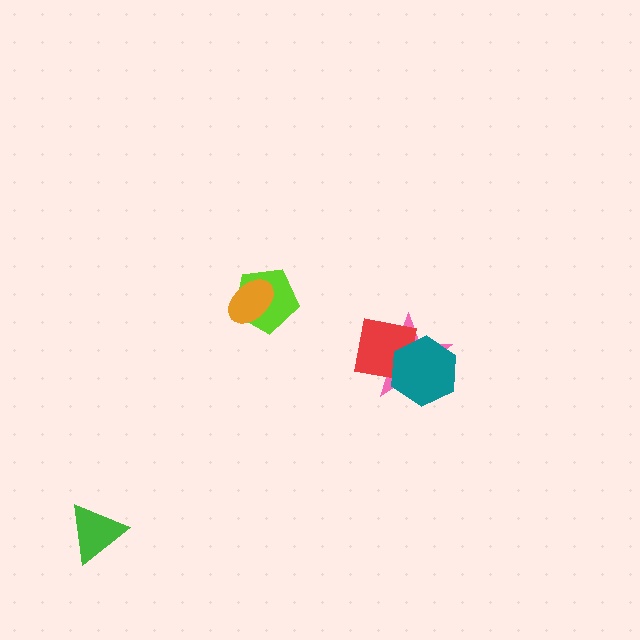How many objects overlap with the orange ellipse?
1 object overlaps with the orange ellipse.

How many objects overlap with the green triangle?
0 objects overlap with the green triangle.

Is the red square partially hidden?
Yes, it is partially covered by another shape.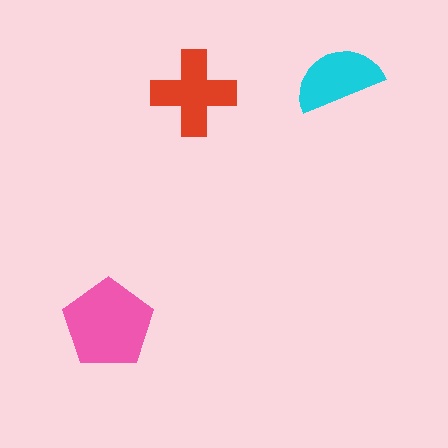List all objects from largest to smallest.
The pink pentagon, the red cross, the cyan semicircle.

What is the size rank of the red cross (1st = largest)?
2nd.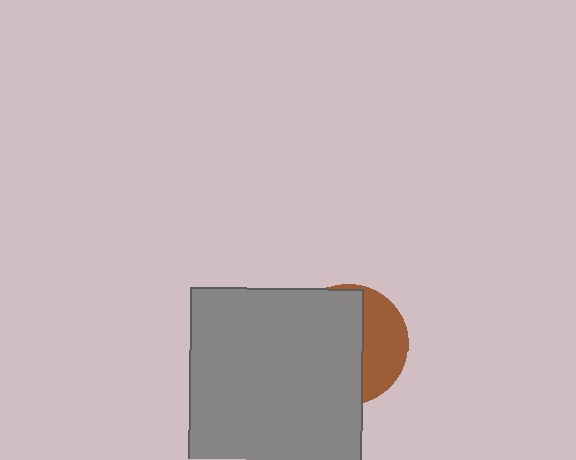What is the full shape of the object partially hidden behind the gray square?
The partially hidden object is a brown circle.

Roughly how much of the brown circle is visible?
A small part of it is visible (roughly 34%).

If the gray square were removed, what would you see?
You would see the complete brown circle.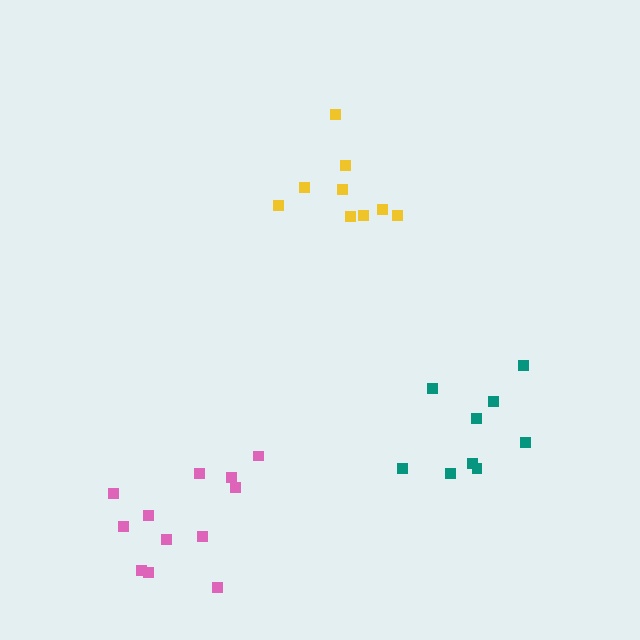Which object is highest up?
The yellow cluster is topmost.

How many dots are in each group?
Group 1: 9 dots, Group 2: 9 dots, Group 3: 12 dots (30 total).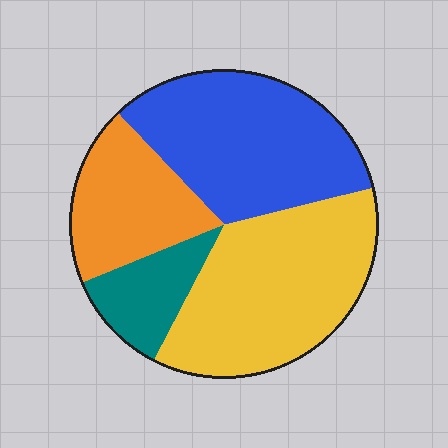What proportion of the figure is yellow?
Yellow covers 36% of the figure.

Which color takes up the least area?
Teal, at roughly 10%.